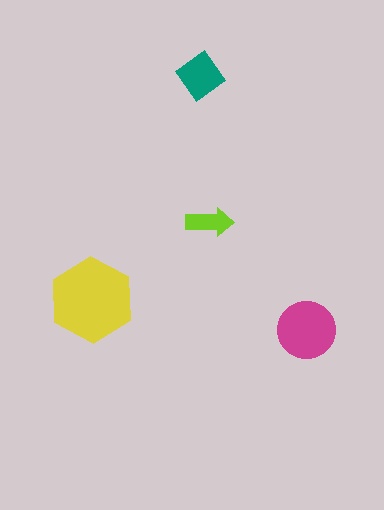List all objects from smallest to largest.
The lime arrow, the teal diamond, the magenta circle, the yellow hexagon.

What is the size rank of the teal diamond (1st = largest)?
3rd.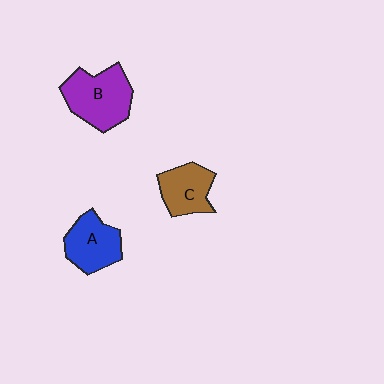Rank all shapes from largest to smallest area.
From largest to smallest: B (purple), A (blue), C (brown).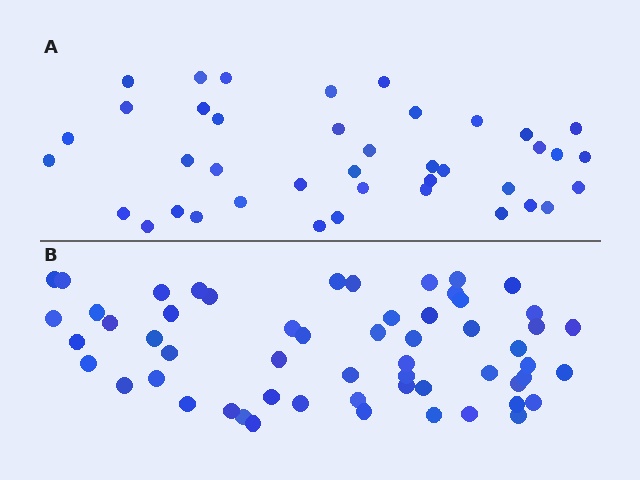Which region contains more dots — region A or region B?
Region B (the bottom region) has more dots.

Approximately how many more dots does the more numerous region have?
Region B has approximately 15 more dots than region A.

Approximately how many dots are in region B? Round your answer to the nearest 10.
About 60 dots. (The exact count is 57, which rounds to 60.)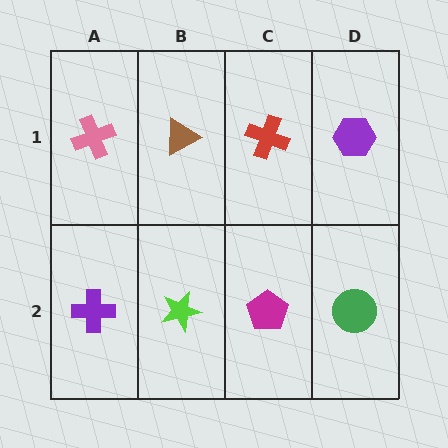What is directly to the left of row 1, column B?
A pink cross.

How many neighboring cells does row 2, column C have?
3.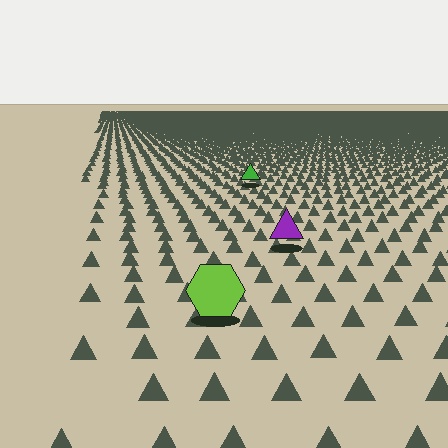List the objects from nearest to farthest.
From nearest to farthest: the lime hexagon, the purple triangle, the green triangle.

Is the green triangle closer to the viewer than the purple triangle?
No. The purple triangle is closer — you can tell from the texture gradient: the ground texture is coarser near it.